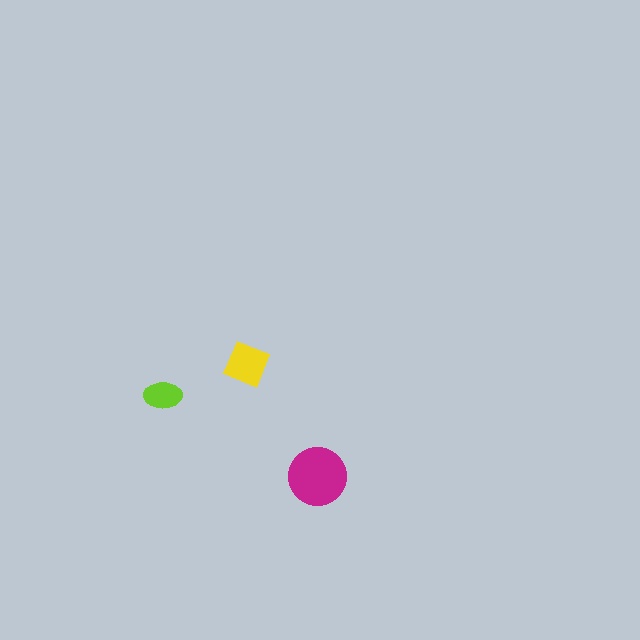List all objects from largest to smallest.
The magenta circle, the yellow square, the lime ellipse.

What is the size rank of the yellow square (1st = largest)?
2nd.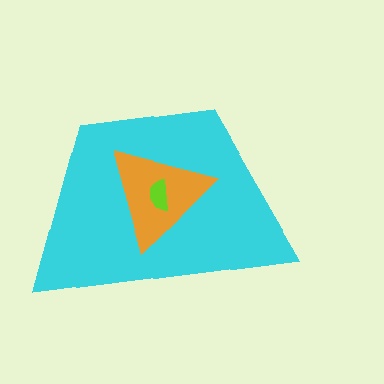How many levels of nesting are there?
3.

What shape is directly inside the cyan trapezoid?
The orange triangle.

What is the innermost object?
The lime semicircle.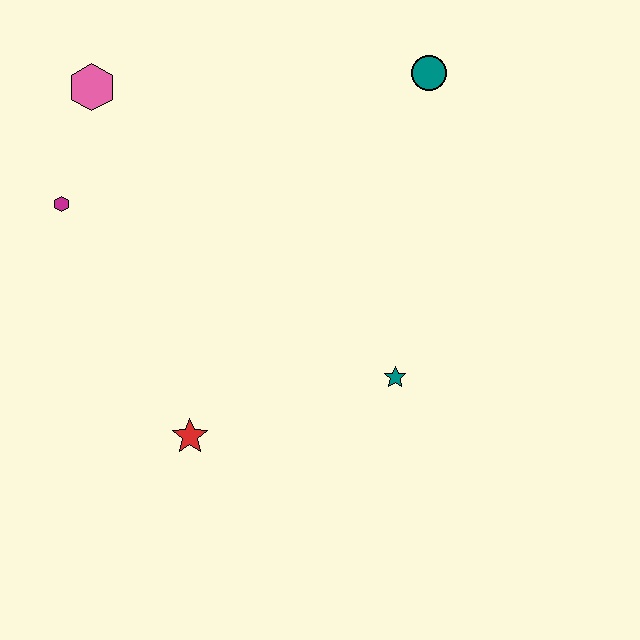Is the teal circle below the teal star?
No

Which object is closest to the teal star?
The red star is closest to the teal star.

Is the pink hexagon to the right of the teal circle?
No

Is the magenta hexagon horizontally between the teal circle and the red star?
No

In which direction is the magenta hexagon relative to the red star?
The magenta hexagon is above the red star.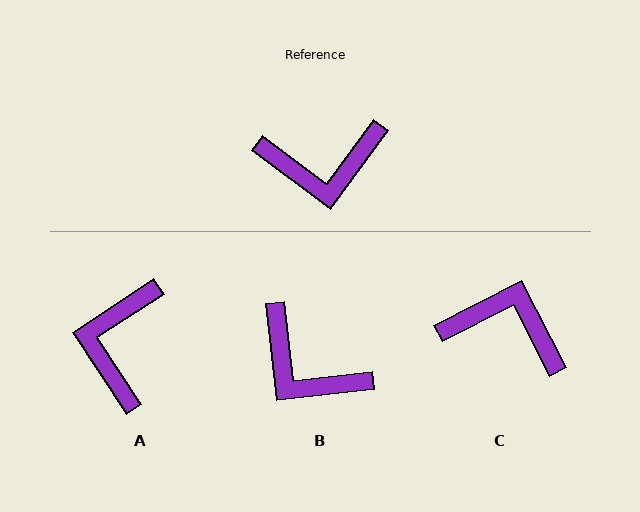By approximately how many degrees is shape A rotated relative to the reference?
Approximately 110 degrees clockwise.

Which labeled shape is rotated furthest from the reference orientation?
C, about 154 degrees away.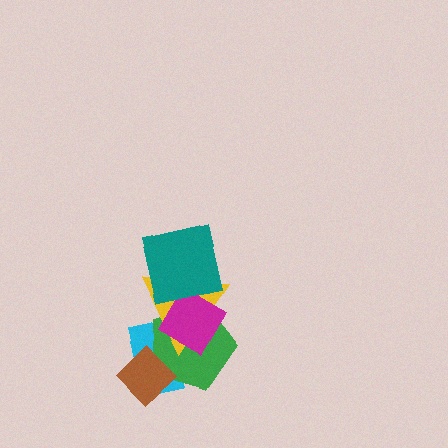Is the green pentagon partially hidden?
Yes, it is partially covered by another shape.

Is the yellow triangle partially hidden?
Yes, it is partially covered by another shape.